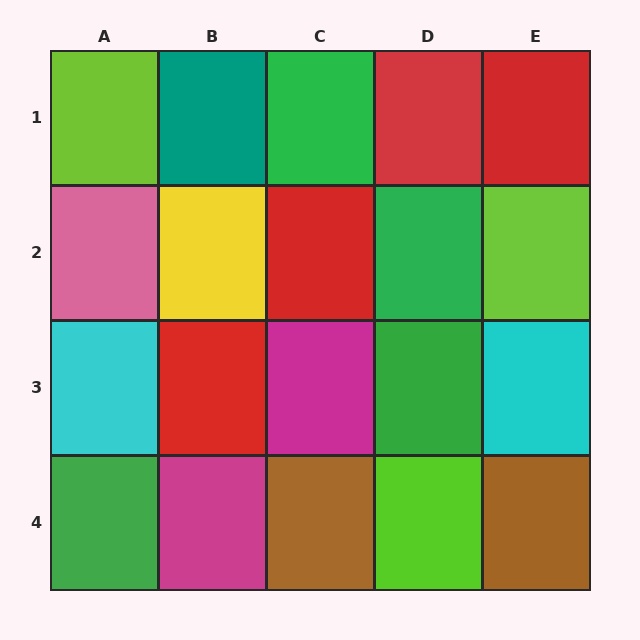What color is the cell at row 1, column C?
Green.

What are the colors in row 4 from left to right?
Green, magenta, brown, lime, brown.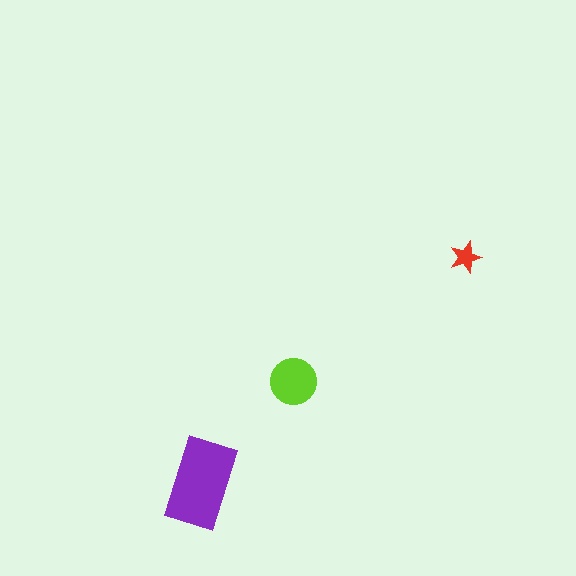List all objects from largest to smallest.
The purple rectangle, the lime circle, the red star.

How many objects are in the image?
There are 3 objects in the image.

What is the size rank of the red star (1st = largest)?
3rd.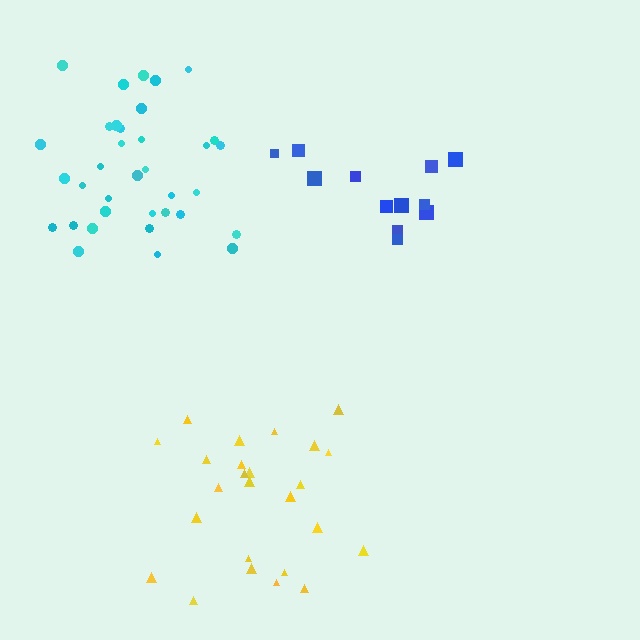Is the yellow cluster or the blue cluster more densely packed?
Yellow.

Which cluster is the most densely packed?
Cyan.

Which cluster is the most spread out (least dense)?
Blue.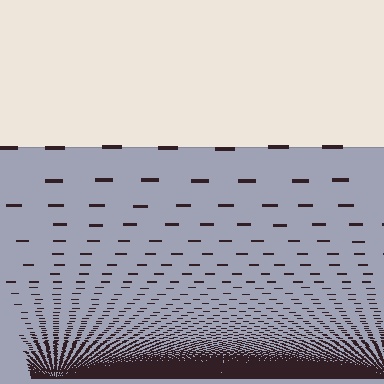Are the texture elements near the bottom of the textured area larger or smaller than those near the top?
Smaller. The gradient is inverted — elements near the bottom are smaller and denser.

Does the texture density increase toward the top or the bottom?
Density increases toward the bottom.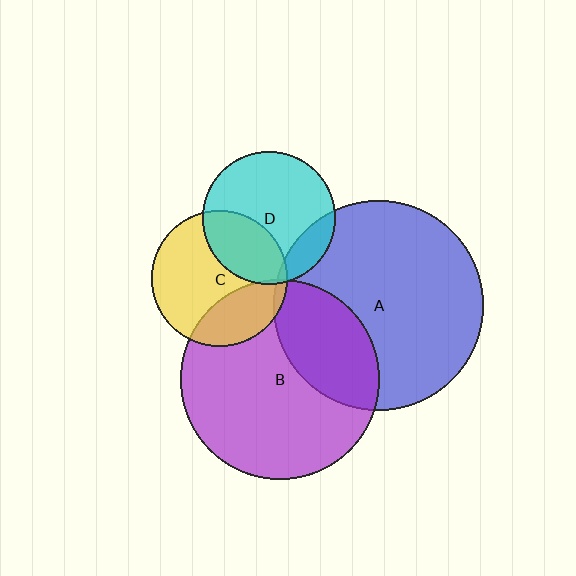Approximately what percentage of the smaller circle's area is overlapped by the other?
Approximately 30%.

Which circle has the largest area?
Circle A (blue).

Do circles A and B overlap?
Yes.